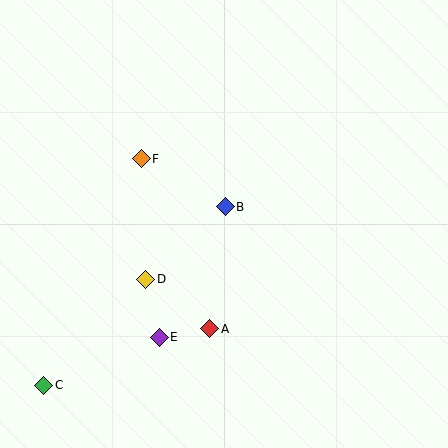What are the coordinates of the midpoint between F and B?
The midpoint between F and B is at (183, 183).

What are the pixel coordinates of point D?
Point D is at (146, 279).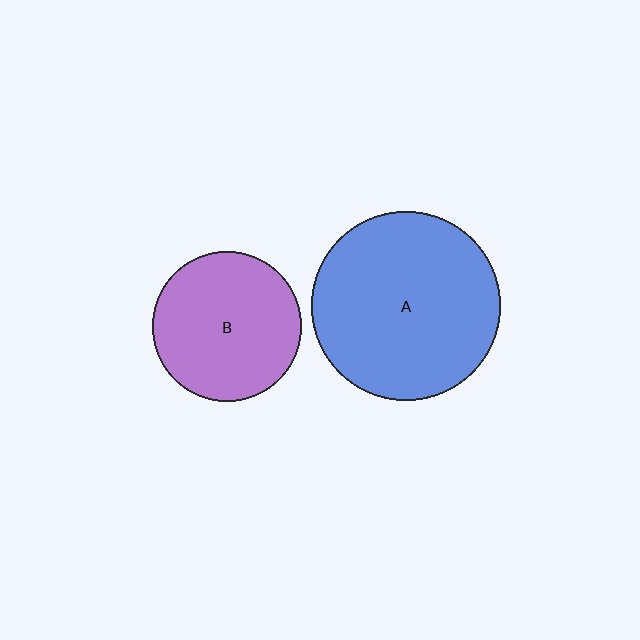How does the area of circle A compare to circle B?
Approximately 1.6 times.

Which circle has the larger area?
Circle A (blue).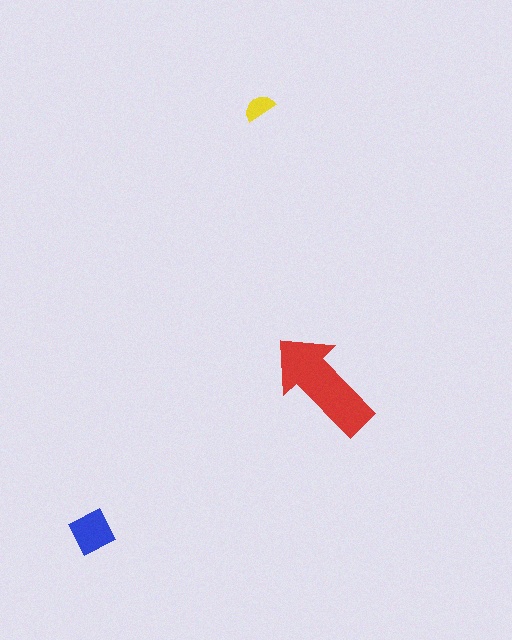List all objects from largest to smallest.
The red arrow, the blue diamond, the yellow semicircle.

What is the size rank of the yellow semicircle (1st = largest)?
3rd.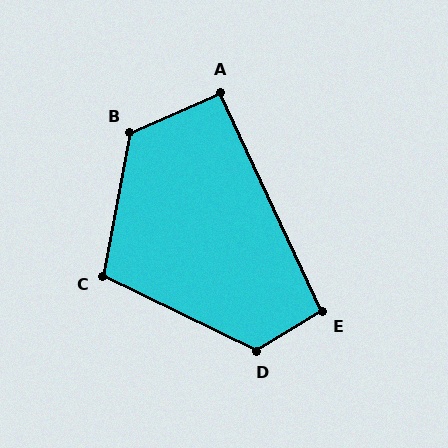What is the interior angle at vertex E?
Approximately 96 degrees (obtuse).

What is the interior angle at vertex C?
Approximately 106 degrees (obtuse).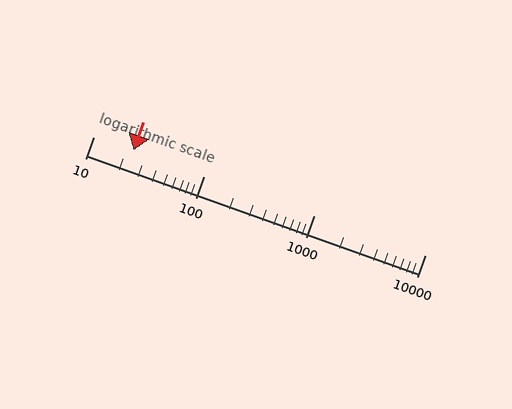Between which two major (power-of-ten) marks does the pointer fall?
The pointer is between 10 and 100.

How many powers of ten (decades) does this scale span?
The scale spans 3 decades, from 10 to 10000.